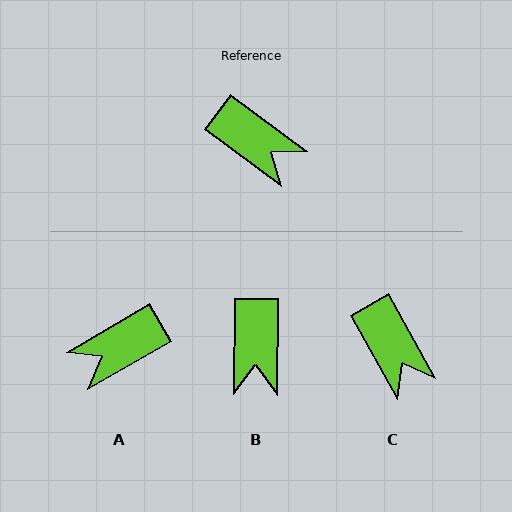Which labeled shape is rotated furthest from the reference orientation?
A, about 113 degrees away.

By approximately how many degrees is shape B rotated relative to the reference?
Approximately 54 degrees clockwise.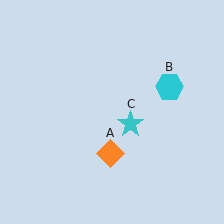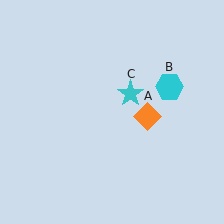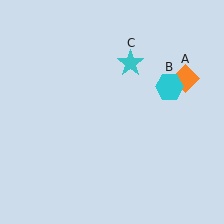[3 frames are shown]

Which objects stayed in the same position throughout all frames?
Cyan hexagon (object B) remained stationary.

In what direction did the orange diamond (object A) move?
The orange diamond (object A) moved up and to the right.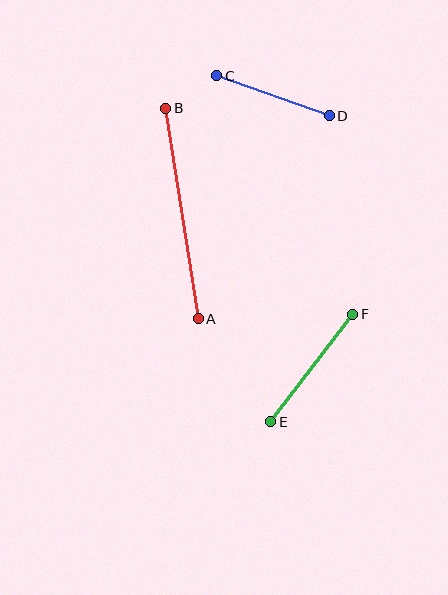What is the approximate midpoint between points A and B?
The midpoint is at approximately (182, 213) pixels.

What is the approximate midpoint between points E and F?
The midpoint is at approximately (312, 368) pixels.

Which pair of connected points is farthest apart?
Points A and B are farthest apart.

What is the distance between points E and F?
The distance is approximately 135 pixels.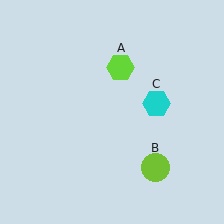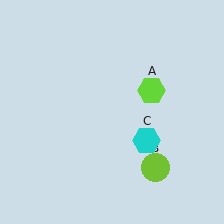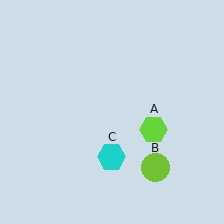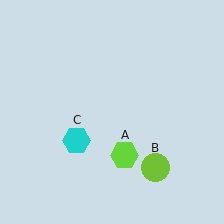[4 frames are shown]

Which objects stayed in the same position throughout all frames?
Lime circle (object B) remained stationary.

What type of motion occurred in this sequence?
The lime hexagon (object A), cyan hexagon (object C) rotated clockwise around the center of the scene.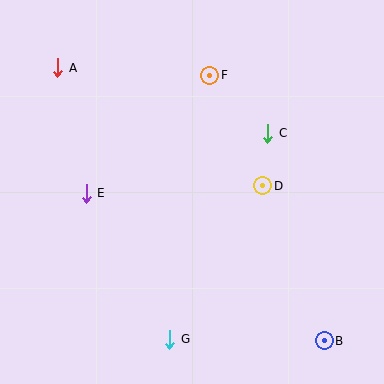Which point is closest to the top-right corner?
Point C is closest to the top-right corner.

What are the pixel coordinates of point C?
Point C is at (268, 134).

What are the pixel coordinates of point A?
Point A is at (58, 68).